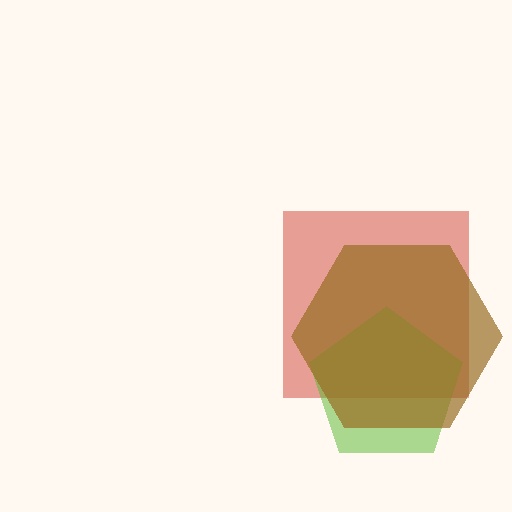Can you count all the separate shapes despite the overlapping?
Yes, there are 3 separate shapes.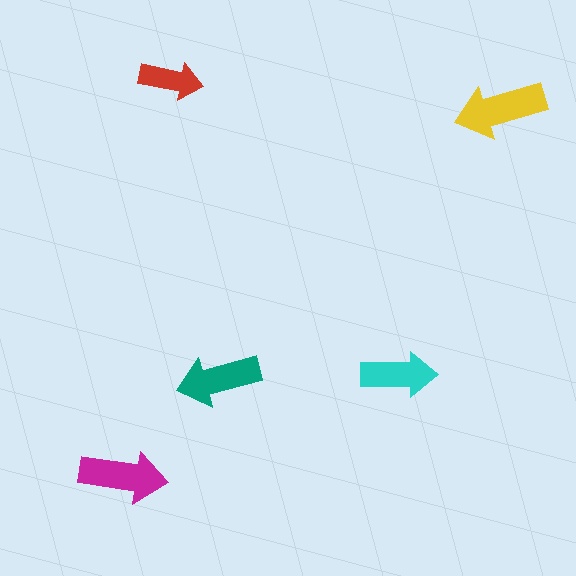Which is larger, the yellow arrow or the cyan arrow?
The yellow one.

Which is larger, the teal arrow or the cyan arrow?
The teal one.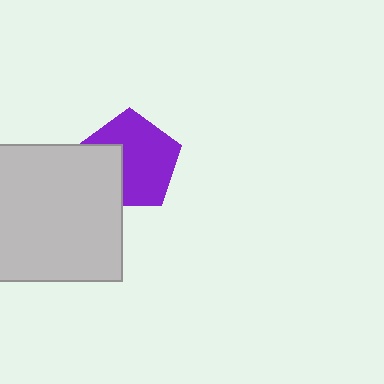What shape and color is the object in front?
The object in front is a light gray square.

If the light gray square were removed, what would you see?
You would see the complete purple pentagon.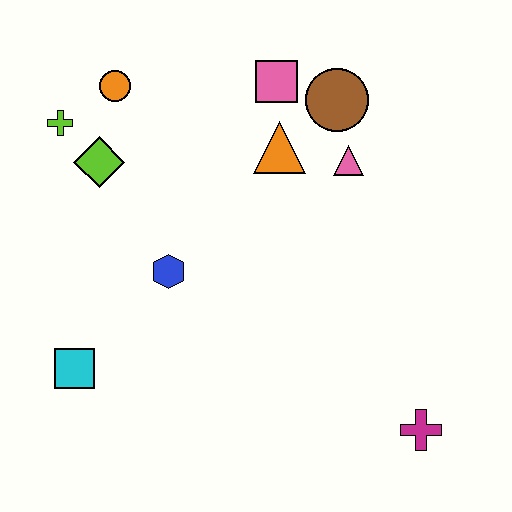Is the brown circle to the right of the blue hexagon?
Yes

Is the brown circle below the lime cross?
No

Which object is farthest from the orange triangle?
The magenta cross is farthest from the orange triangle.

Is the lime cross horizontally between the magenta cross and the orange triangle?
No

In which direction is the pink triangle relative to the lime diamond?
The pink triangle is to the right of the lime diamond.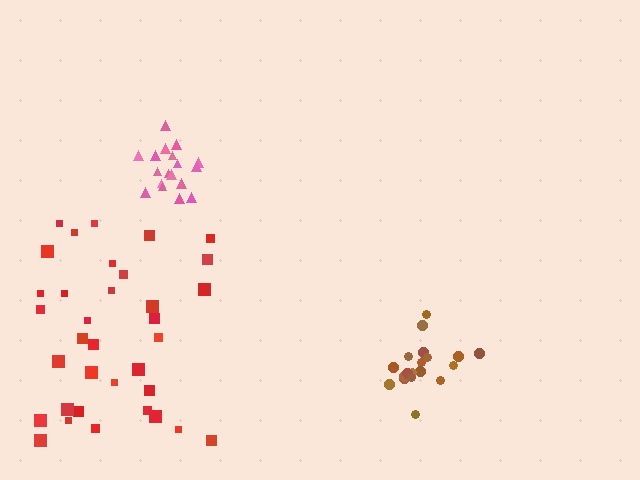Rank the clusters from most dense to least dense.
pink, brown, red.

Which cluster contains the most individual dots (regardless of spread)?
Red (35).